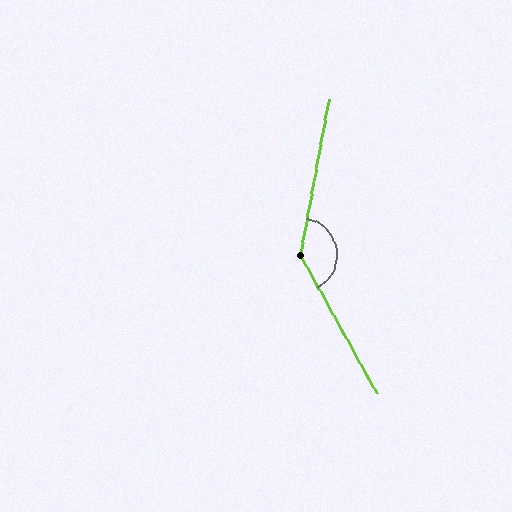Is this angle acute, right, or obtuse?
It is obtuse.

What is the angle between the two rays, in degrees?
Approximately 141 degrees.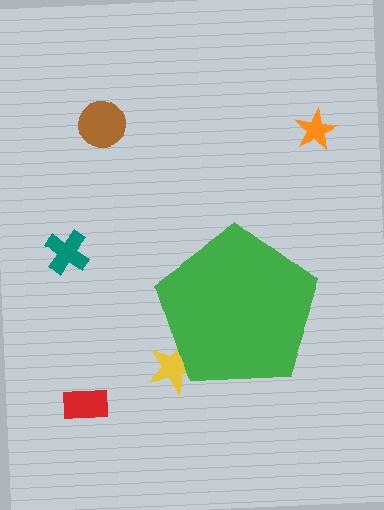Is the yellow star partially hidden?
Yes, the yellow star is partially hidden behind the green pentagon.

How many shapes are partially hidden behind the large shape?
1 shape is partially hidden.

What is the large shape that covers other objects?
A green pentagon.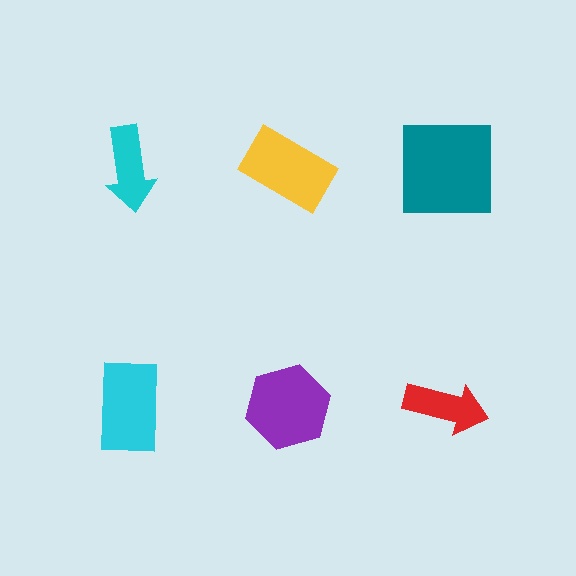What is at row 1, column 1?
A cyan arrow.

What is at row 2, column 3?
A red arrow.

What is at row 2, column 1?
A cyan rectangle.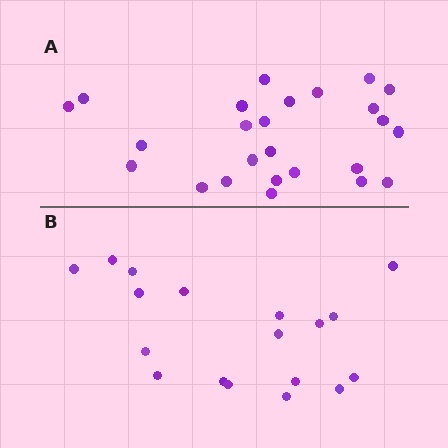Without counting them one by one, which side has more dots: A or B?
Region A (the top region) has more dots.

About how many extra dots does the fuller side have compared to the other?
Region A has roughly 8 or so more dots than region B.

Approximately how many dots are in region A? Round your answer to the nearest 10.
About 20 dots. (The exact count is 25, which rounds to 20.)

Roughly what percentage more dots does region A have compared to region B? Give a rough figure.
About 40% more.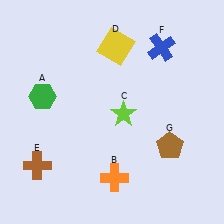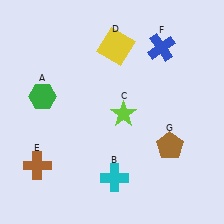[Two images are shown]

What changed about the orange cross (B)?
In Image 1, B is orange. In Image 2, it changed to cyan.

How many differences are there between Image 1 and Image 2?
There is 1 difference between the two images.